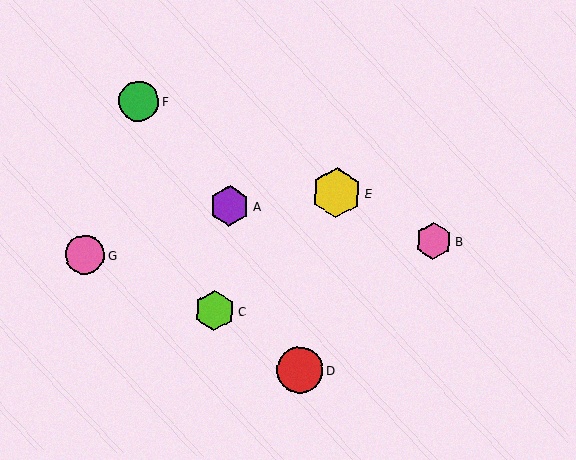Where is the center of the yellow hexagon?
The center of the yellow hexagon is at (336, 193).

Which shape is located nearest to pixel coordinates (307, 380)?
The red circle (labeled D) at (300, 370) is nearest to that location.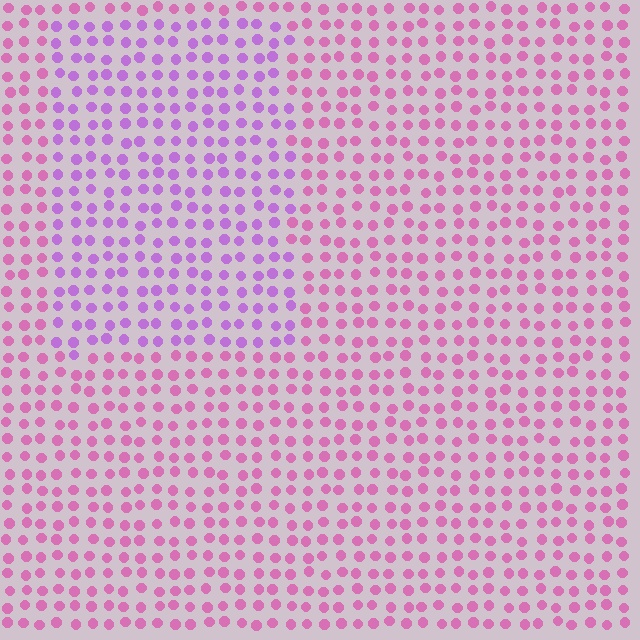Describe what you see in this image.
The image is filled with small pink elements in a uniform arrangement. A rectangle-shaped region is visible where the elements are tinted to a slightly different hue, forming a subtle color boundary.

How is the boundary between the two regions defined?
The boundary is defined purely by a slight shift in hue (about 36 degrees). Spacing, size, and orientation are identical on both sides.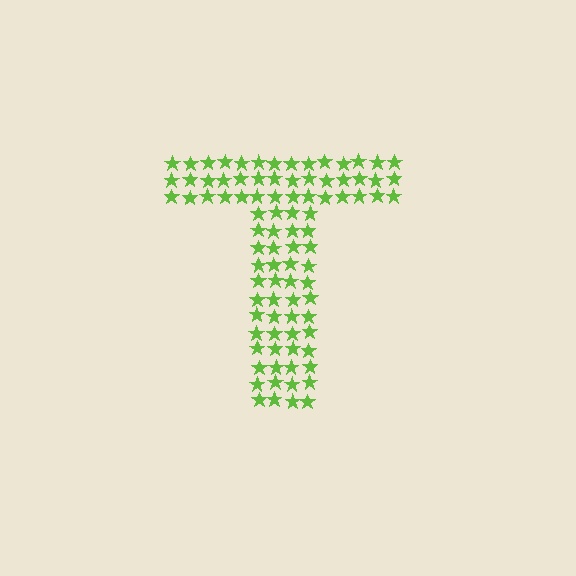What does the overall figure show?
The overall figure shows the letter T.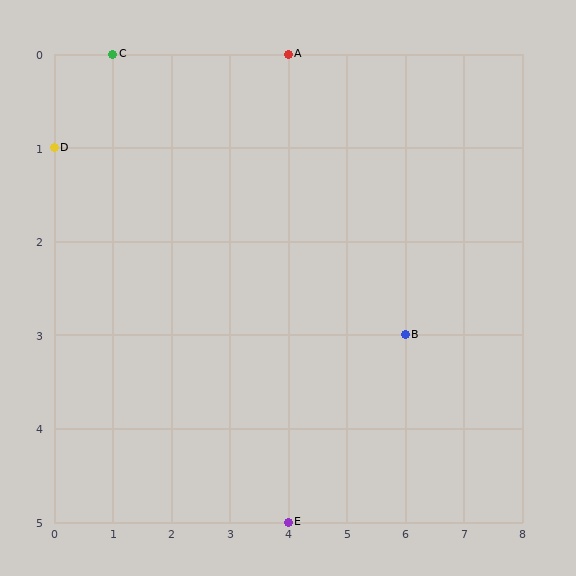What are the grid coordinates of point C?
Point C is at grid coordinates (1, 0).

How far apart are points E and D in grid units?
Points E and D are 4 columns and 4 rows apart (about 5.7 grid units diagonally).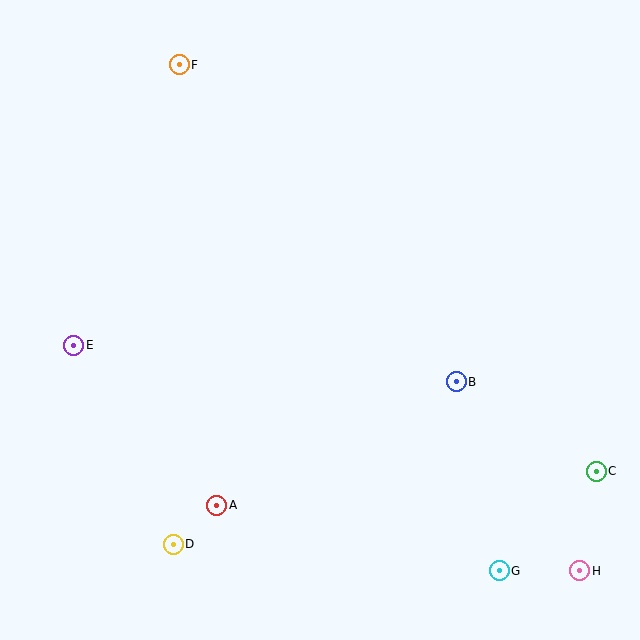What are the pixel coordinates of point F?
Point F is at (179, 65).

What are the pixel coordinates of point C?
Point C is at (596, 471).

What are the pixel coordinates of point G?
Point G is at (499, 571).